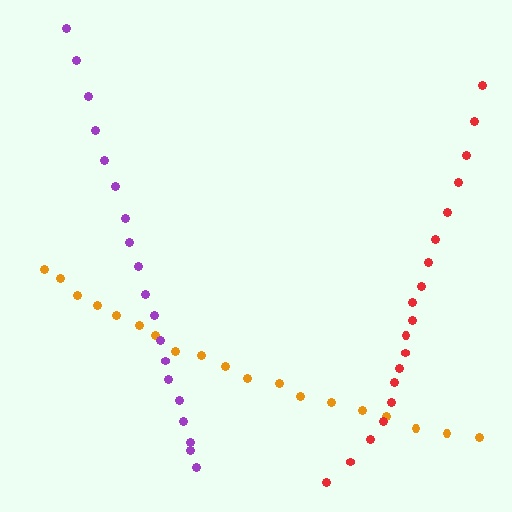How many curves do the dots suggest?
There are 3 distinct paths.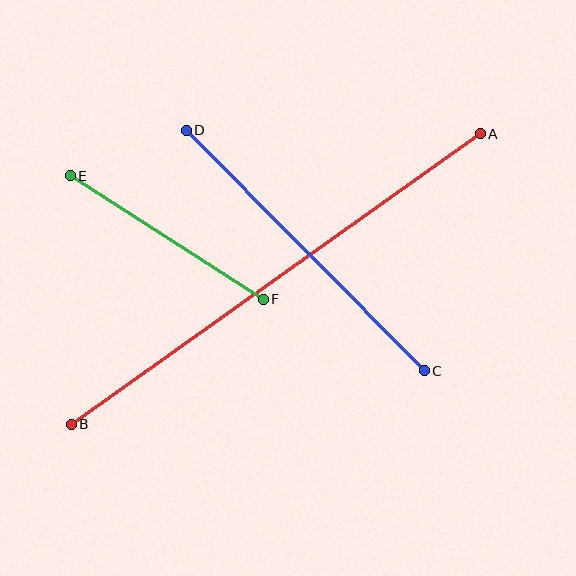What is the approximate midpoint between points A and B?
The midpoint is at approximately (276, 279) pixels.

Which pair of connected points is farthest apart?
Points A and B are farthest apart.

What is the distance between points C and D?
The distance is approximately 338 pixels.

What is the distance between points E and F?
The distance is approximately 229 pixels.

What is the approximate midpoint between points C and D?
The midpoint is at approximately (305, 250) pixels.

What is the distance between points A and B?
The distance is approximately 501 pixels.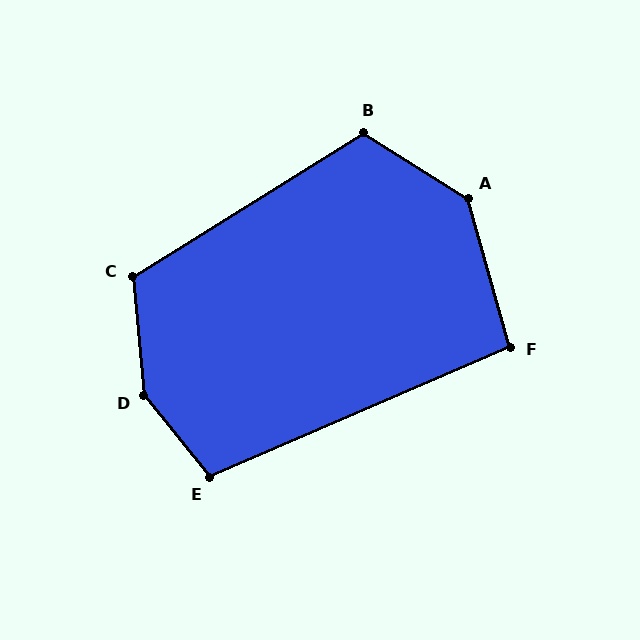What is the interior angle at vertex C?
Approximately 117 degrees (obtuse).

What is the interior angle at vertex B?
Approximately 116 degrees (obtuse).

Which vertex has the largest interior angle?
D, at approximately 146 degrees.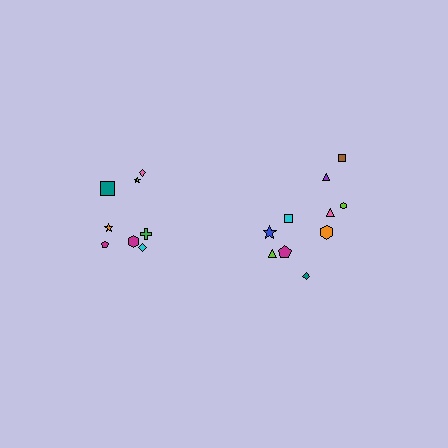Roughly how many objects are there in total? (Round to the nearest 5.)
Roughly 20 objects in total.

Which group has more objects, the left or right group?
The right group.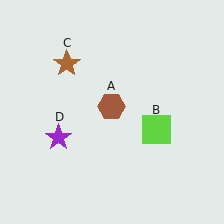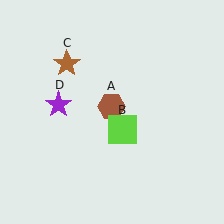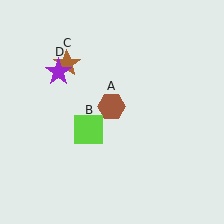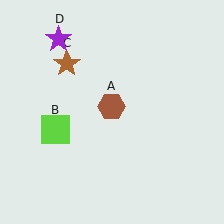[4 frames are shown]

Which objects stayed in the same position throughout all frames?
Brown hexagon (object A) and brown star (object C) remained stationary.